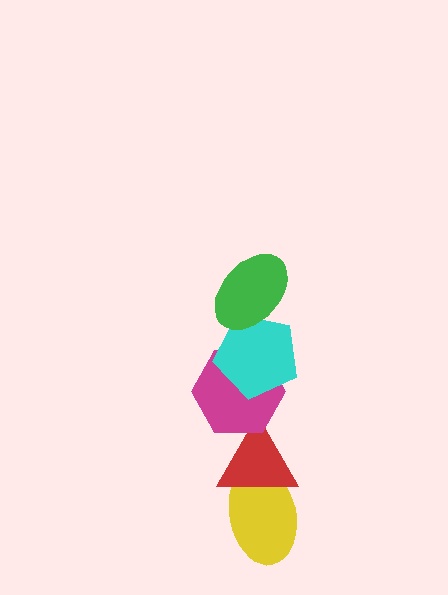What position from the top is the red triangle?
The red triangle is 4th from the top.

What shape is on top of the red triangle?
The magenta hexagon is on top of the red triangle.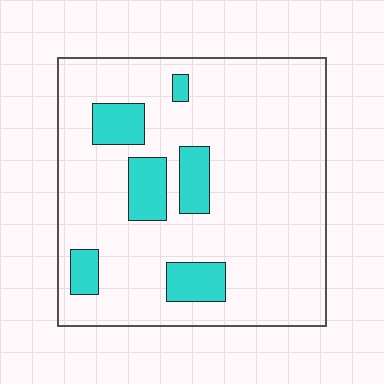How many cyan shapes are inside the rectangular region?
6.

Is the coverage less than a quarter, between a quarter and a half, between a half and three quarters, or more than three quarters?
Less than a quarter.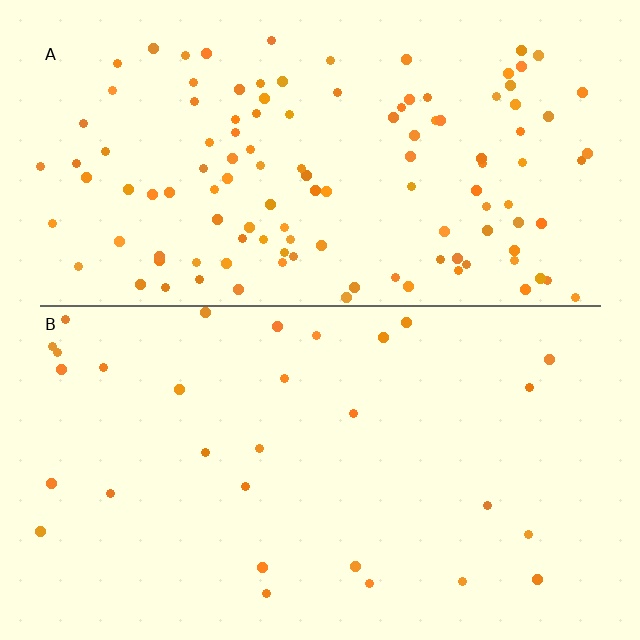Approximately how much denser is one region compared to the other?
Approximately 4.0× — region A over region B.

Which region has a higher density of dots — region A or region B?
A (the top).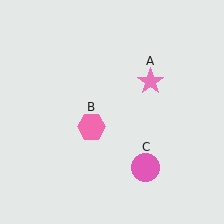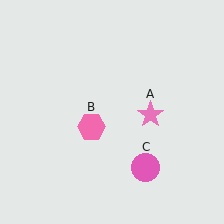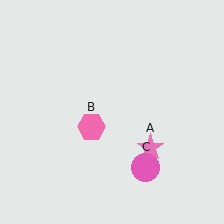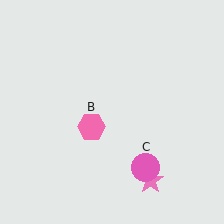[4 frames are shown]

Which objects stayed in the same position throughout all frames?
Pink hexagon (object B) and pink circle (object C) remained stationary.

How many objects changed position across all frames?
1 object changed position: pink star (object A).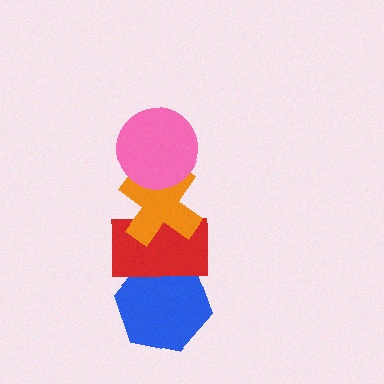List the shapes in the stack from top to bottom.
From top to bottom: the pink circle, the orange cross, the red rectangle, the blue hexagon.